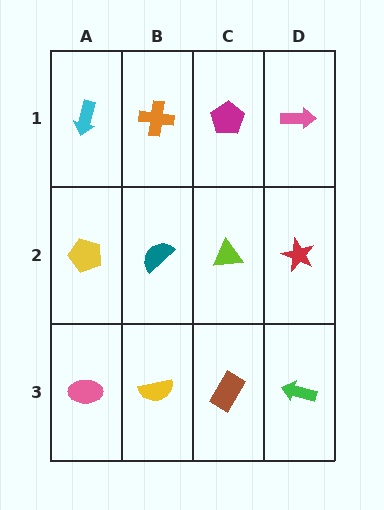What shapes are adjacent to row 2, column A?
A cyan arrow (row 1, column A), a pink ellipse (row 3, column A), a teal semicircle (row 2, column B).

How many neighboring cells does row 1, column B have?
3.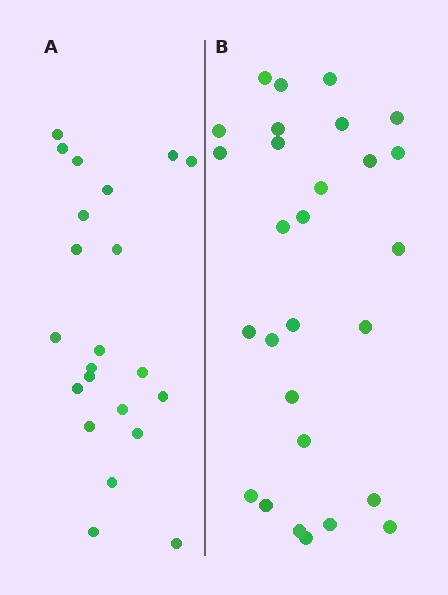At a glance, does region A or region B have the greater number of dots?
Region B (the right region) has more dots.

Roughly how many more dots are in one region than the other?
Region B has about 6 more dots than region A.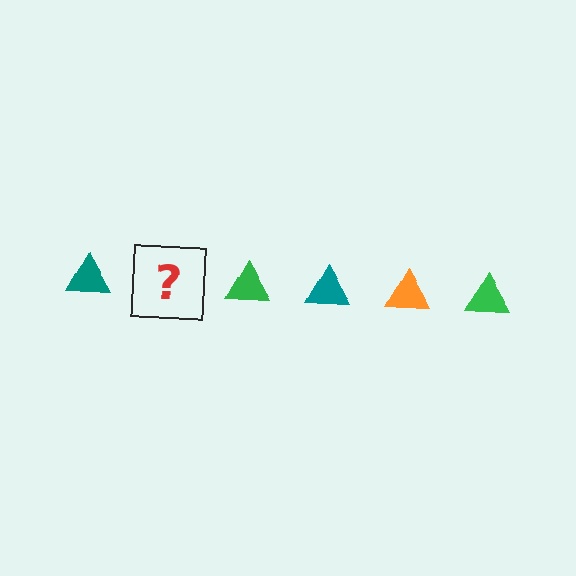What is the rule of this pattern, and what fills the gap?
The rule is that the pattern cycles through teal, orange, green triangles. The gap should be filled with an orange triangle.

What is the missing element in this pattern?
The missing element is an orange triangle.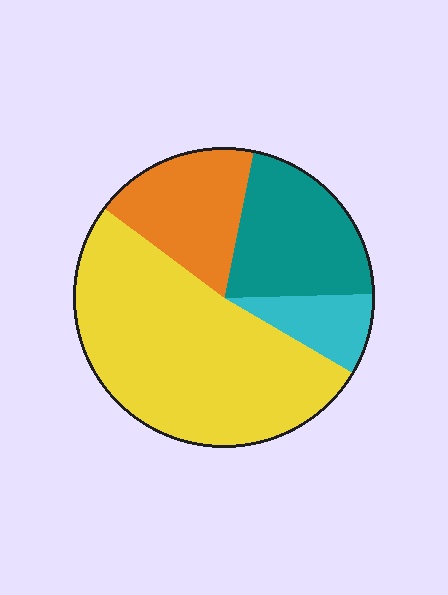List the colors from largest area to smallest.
From largest to smallest: yellow, teal, orange, cyan.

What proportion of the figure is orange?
Orange takes up less than a quarter of the figure.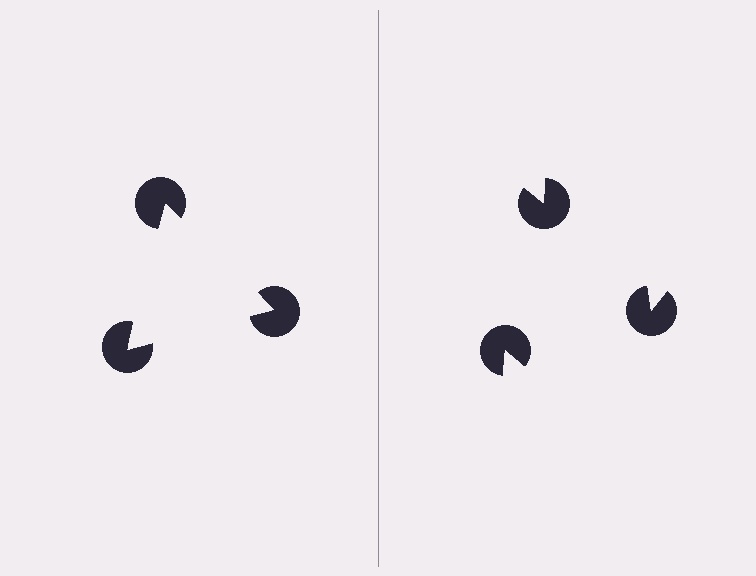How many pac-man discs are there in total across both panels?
6 — 3 on each side.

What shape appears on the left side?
An illusory triangle.